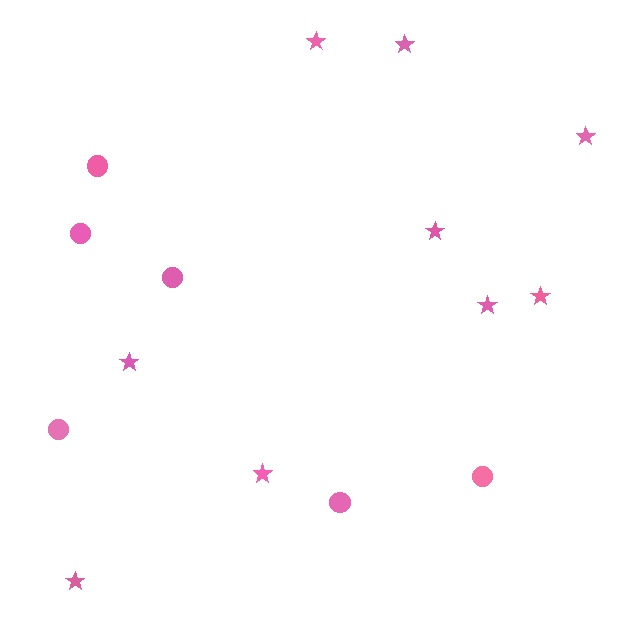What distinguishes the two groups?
There are 2 groups: one group of circles (6) and one group of stars (9).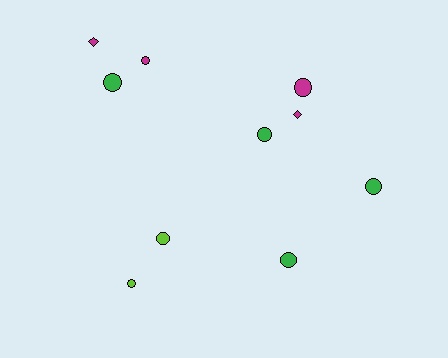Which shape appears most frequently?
Circle, with 8 objects.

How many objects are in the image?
There are 10 objects.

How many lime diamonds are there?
There are no lime diamonds.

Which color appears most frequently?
Magenta, with 4 objects.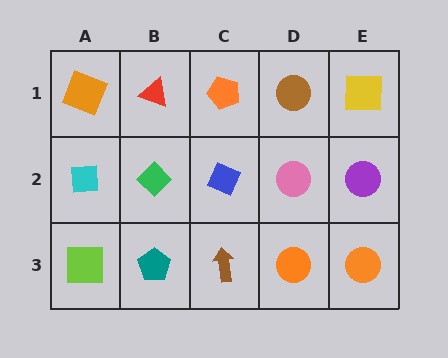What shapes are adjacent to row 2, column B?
A red triangle (row 1, column B), a teal pentagon (row 3, column B), a cyan square (row 2, column A), a blue diamond (row 2, column C).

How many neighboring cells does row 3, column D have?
3.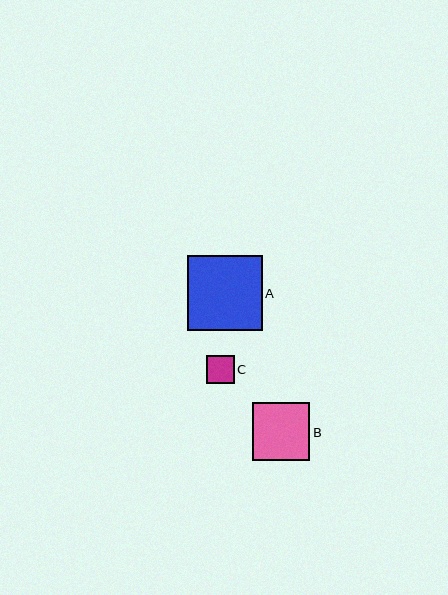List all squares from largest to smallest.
From largest to smallest: A, B, C.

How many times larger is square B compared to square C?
Square B is approximately 2.0 times the size of square C.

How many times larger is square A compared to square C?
Square A is approximately 2.6 times the size of square C.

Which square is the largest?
Square A is the largest with a size of approximately 74 pixels.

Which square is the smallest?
Square C is the smallest with a size of approximately 28 pixels.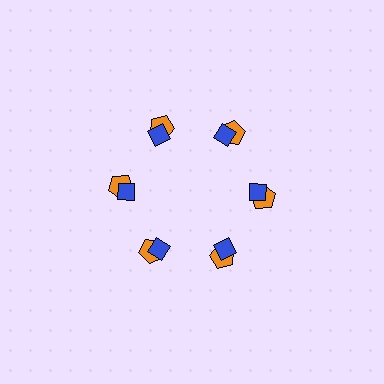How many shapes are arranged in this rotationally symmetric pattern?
There are 12 shapes, arranged in 6 groups of 2.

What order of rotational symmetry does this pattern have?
This pattern has 6-fold rotational symmetry.